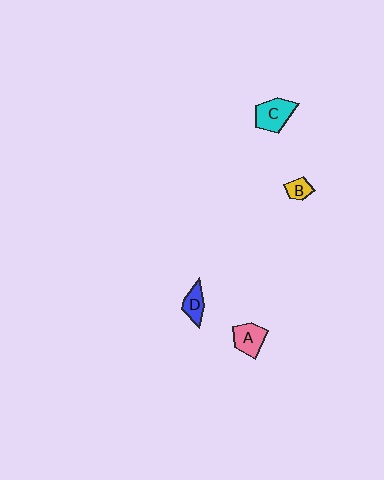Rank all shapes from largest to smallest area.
From largest to smallest: C (cyan), A (pink), D (blue), B (yellow).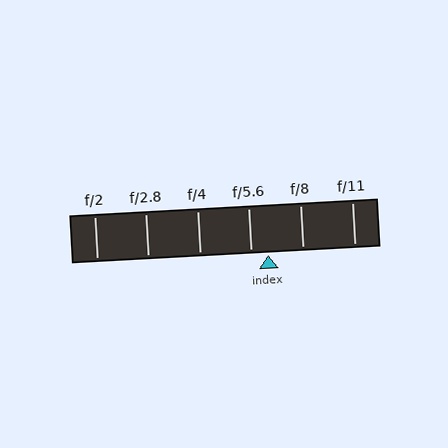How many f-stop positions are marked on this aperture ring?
There are 6 f-stop positions marked.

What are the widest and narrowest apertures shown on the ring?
The widest aperture shown is f/2 and the narrowest is f/11.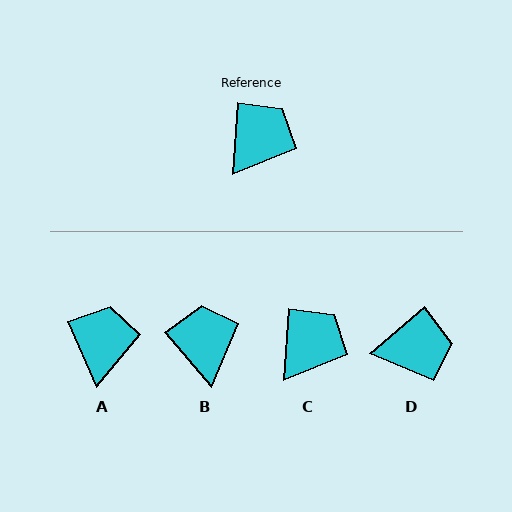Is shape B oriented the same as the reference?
No, it is off by about 45 degrees.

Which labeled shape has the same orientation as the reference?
C.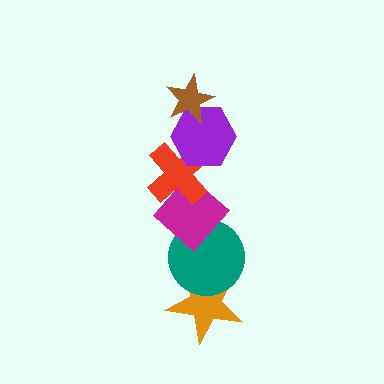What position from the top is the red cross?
The red cross is 3rd from the top.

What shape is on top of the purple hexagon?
The brown star is on top of the purple hexagon.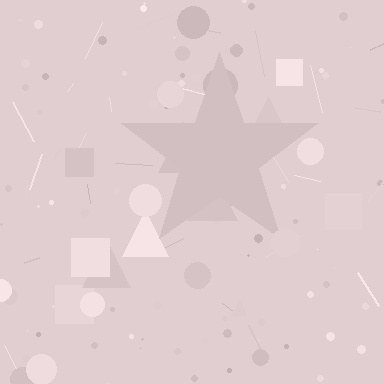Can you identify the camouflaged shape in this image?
The camouflaged shape is a star.